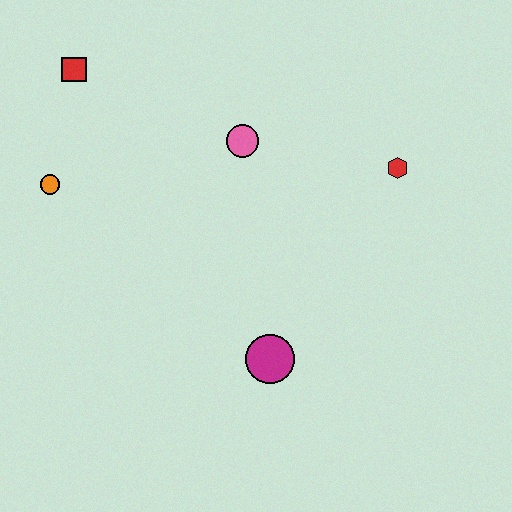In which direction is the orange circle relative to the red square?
The orange circle is below the red square.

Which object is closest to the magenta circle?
The pink circle is closest to the magenta circle.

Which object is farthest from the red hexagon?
The orange circle is farthest from the red hexagon.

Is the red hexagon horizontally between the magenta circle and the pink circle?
No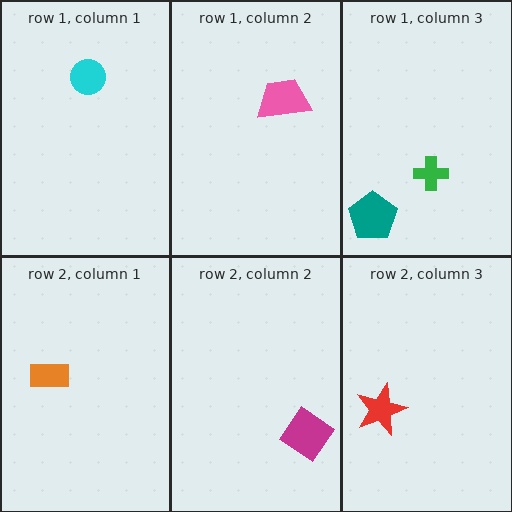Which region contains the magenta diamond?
The row 2, column 2 region.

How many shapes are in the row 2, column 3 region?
1.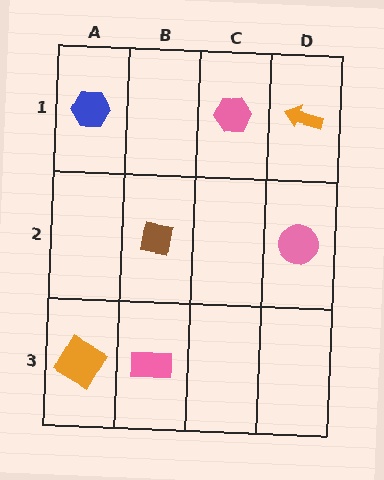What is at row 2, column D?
A pink circle.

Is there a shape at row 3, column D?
No, that cell is empty.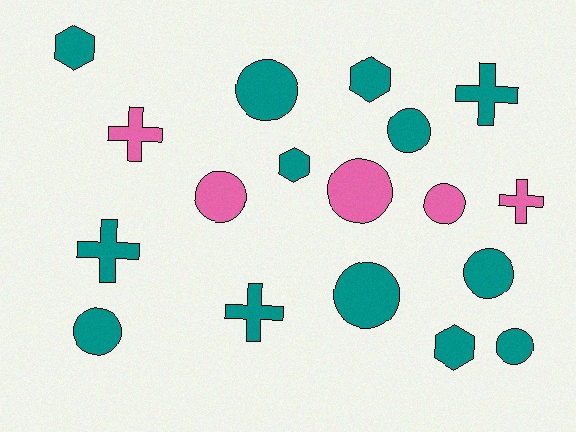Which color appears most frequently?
Teal, with 13 objects.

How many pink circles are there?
There are 3 pink circles.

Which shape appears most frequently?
Circle, with 9 objects.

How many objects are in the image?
There are 18 objects.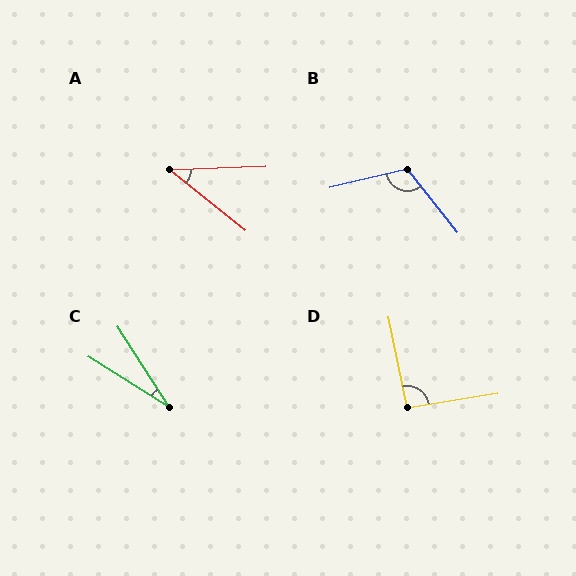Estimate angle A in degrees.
Approximately 41 degrees.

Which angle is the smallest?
C, at approximately 25 degrees.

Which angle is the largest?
B, at approximately 115 degrees.